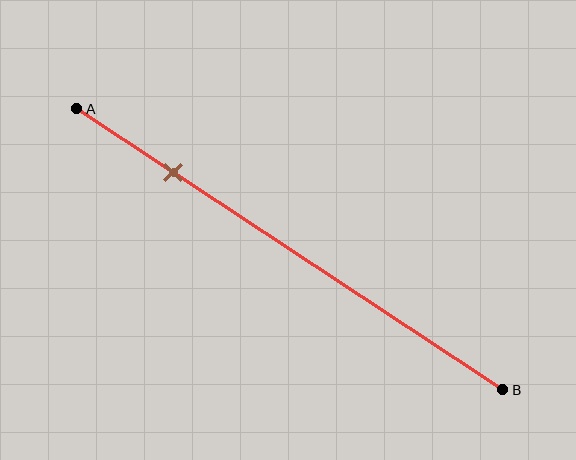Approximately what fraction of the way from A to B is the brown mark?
The brown mark is approximately 25% of the way from A to B.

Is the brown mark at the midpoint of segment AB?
No, the mark is at about 25% from A, not at the 50% midpoint.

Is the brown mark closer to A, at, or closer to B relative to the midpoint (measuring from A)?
The brown mark is closer to point A than the midpoint of segment AB.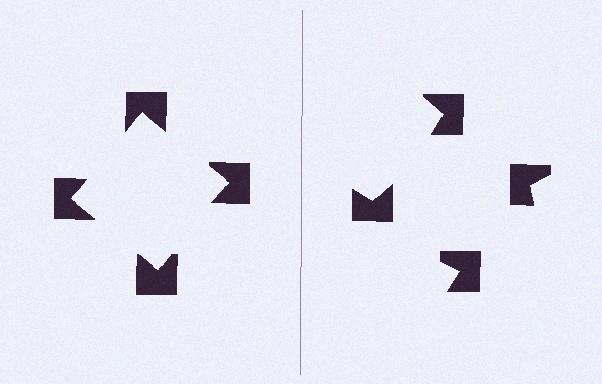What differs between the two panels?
The notched squares are positioned identically on both sides; only the wedge orientations differ. On the left they align to a square; on the right they are misaligned.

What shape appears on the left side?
An illusory square.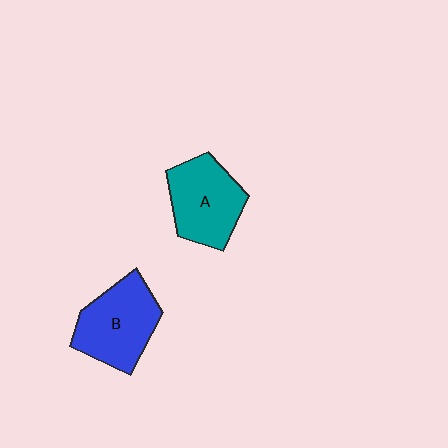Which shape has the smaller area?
Shape A (teal).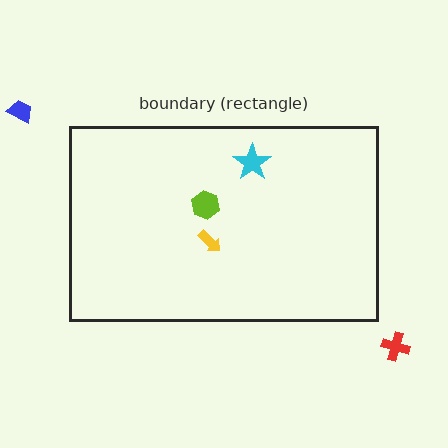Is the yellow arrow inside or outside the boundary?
Inside.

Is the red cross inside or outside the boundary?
Outside.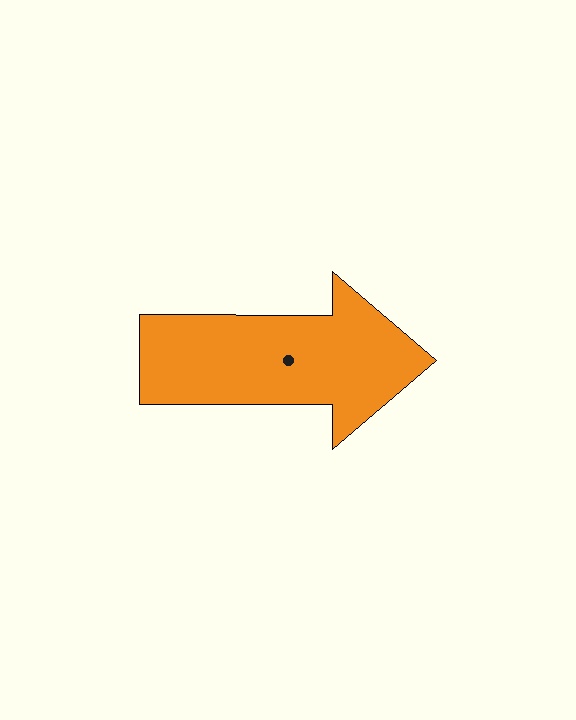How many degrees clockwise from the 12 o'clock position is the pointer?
Approximately 90 degrees.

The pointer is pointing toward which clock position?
Roughly 3 o'clock.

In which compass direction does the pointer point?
East.